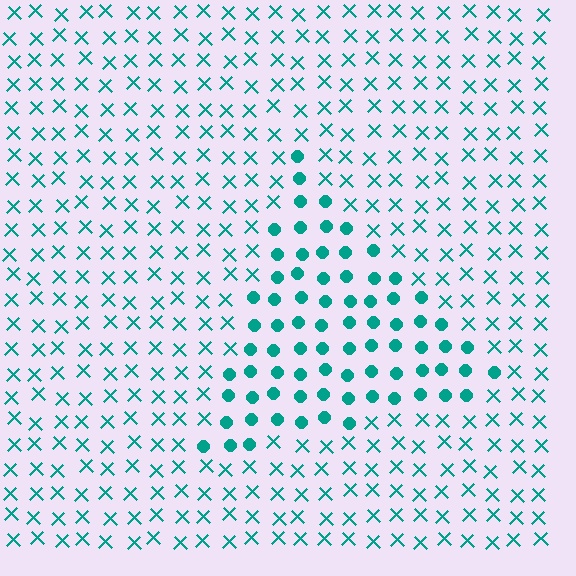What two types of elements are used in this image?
The image uses circles inside the triangle region and X marks outside it.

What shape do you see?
I see a triangle.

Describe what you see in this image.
The image is filled with small teal elements arranged in a uniform grid. A triangle-shaped region contains circles, while the surrounding area contains X marks. The boundary is defined purely by the change in element shape.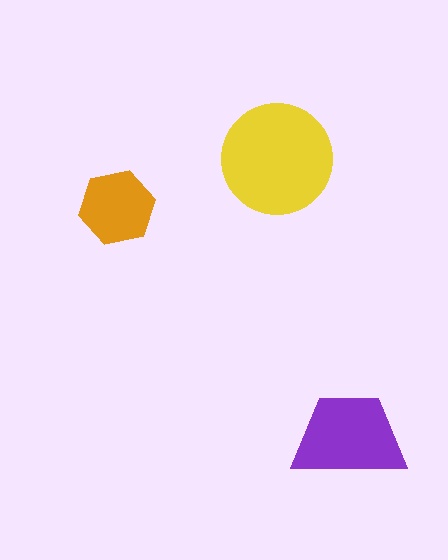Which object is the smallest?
The orange hexagon.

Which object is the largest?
The yellow circle.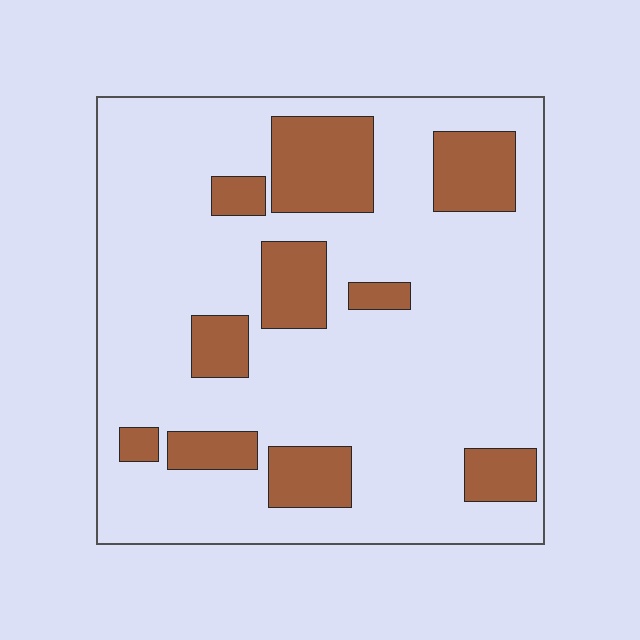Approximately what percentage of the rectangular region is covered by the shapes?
Approximately 20%.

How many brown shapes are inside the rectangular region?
10.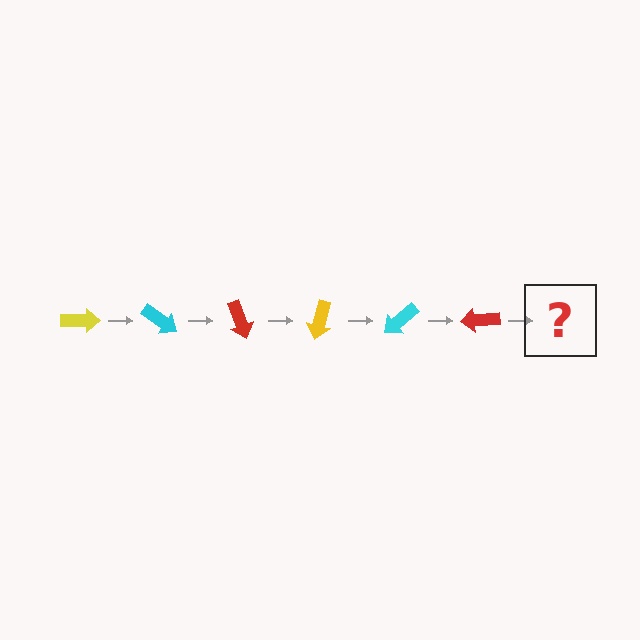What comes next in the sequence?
The next element should be a yellow arrow, rotated 210 degrees from the start.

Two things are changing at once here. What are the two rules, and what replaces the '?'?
The two rules are that it rotates 35 degrees each step and the color cycles through yellow, cyan, and red. The '?' should be a yellow arrow, rotated 210 degrees from the start.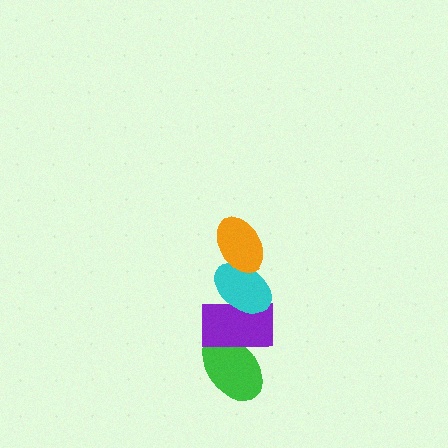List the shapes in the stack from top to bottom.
From top to bottom: the orange ellipse, the cyan ellipse, the purple rectangle, the green ellipse.